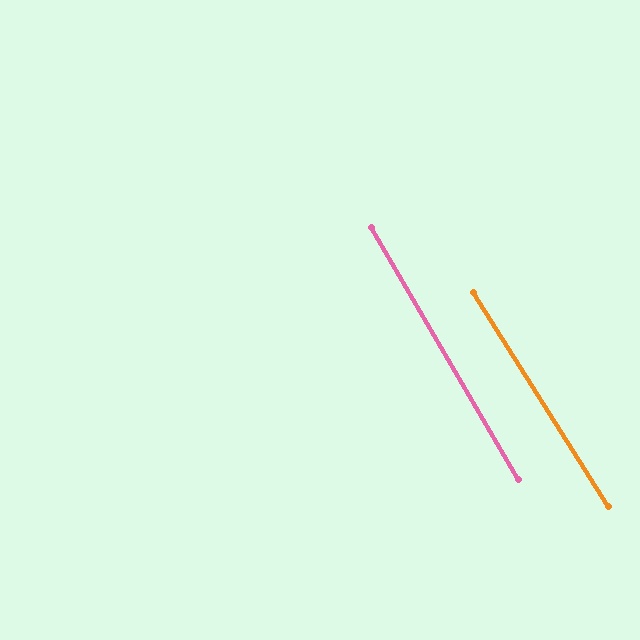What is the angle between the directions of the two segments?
Approximately 2 degrees.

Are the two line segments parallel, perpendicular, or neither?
Parallel — their directions differ by only 2.0°.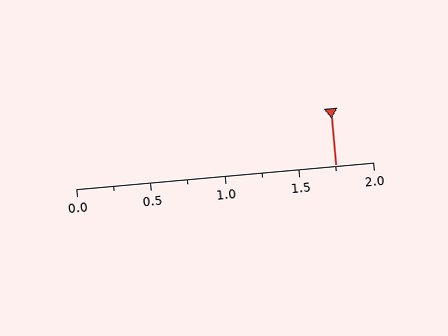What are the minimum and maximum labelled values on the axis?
The axis runs from 0.0 to 2.0.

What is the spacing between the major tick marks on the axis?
The major ticks are spaced 0.5 apart.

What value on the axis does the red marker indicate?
The marker indicates approximately 1.75.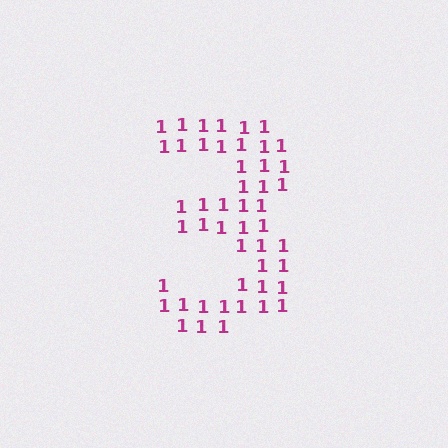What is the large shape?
The large shape is the digit 3.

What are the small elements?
The small elements are digit 1's.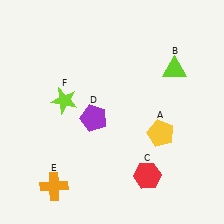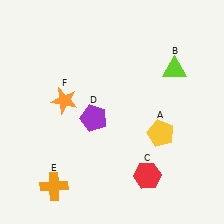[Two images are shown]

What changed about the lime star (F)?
In Image 1, F is lime. In Image 2, it changed to orange.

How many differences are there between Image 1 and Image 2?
There is 1 difference between the two images.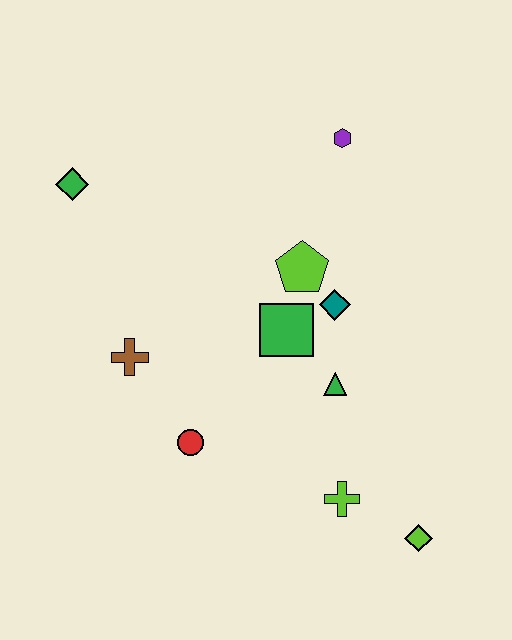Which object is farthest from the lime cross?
The green diamond is farthest from the lime cross.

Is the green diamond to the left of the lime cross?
Yes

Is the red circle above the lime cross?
Yes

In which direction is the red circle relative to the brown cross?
The red circle is below the brown cross.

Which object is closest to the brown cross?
The red circle is closest to the brown cross.